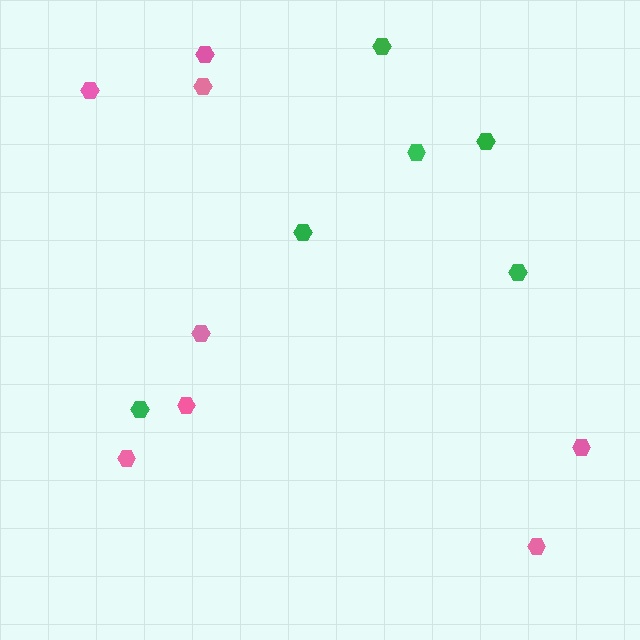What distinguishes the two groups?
There are 2 groups: one group of pink hexagons (8) and one group of green hexagons (6).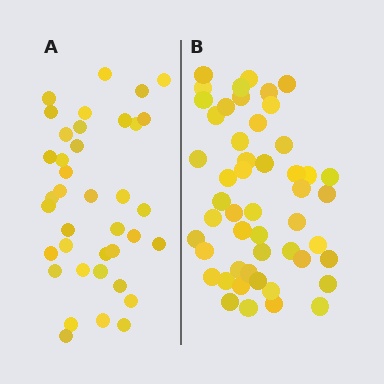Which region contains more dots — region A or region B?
Region B (the right region) has more dots.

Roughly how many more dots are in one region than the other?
Region B has roughly 12 or so more dots than region A.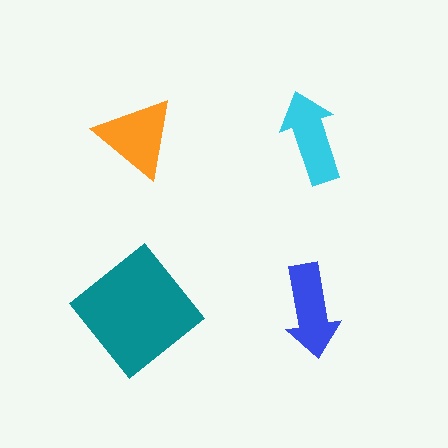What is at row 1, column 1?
An orange triangle.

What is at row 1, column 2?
A cyan arrow.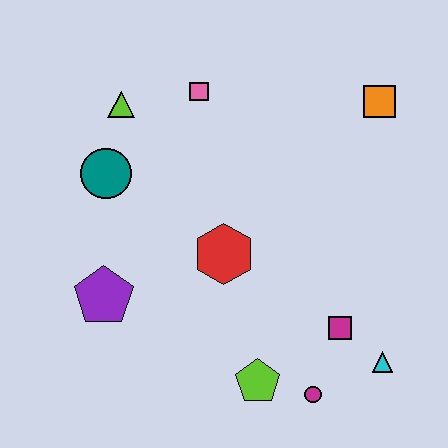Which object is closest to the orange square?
The pink square is closest to the orange square.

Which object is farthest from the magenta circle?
The lime triangle is farthest from the magenta circle.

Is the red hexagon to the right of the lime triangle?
Yes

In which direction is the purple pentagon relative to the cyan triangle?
The purple pentagon is to the left of the cyan triangle.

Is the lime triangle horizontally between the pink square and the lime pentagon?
No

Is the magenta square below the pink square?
Yes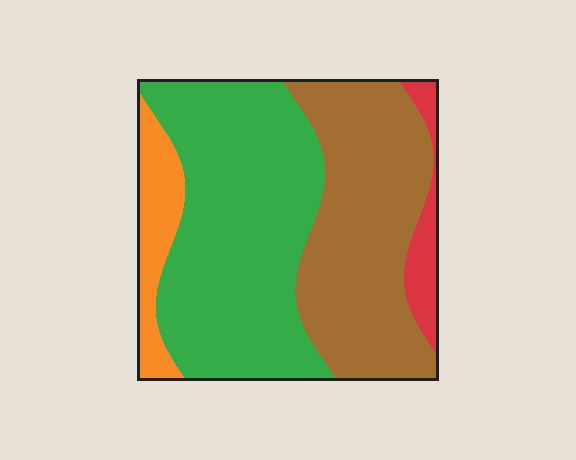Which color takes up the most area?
Green, at roughly 45%.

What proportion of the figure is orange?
Orange takes up about one tenth (1/10) of the figure.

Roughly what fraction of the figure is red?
Red covers around 5% of the figure.